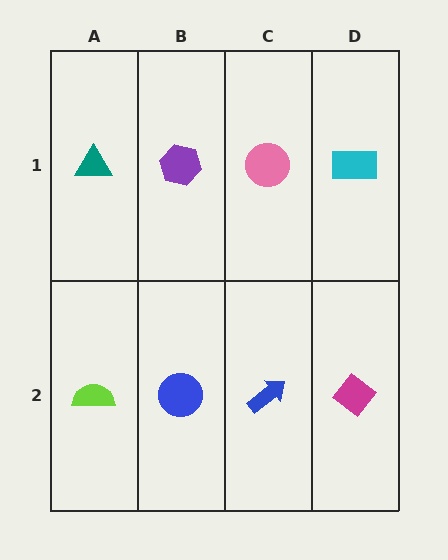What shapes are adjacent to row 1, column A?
A lime semicircle (row 2, column A), a purple hexagon (row 1, column B).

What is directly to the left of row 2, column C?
A blue circle.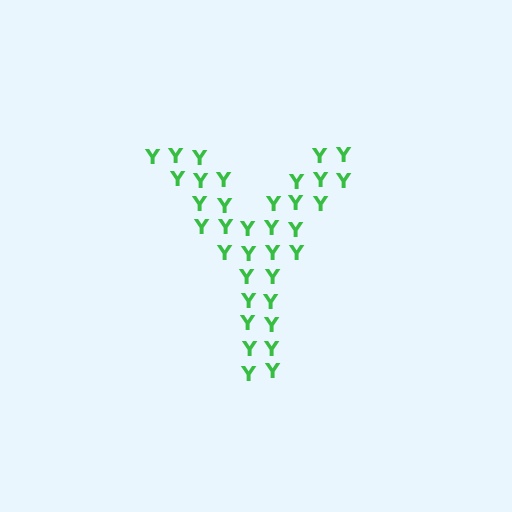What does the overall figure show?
The overall figure shows the letter Y.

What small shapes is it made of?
It is made of small letter Y's.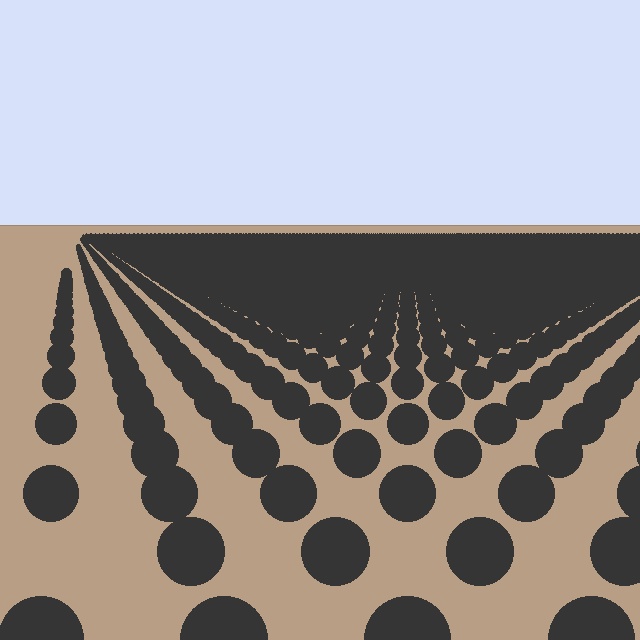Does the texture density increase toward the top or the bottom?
Density increases toward the top.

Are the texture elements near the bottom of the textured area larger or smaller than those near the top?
Larger. Near the bottom, elements are closer to the viewer and appear at a bigger on-screen size.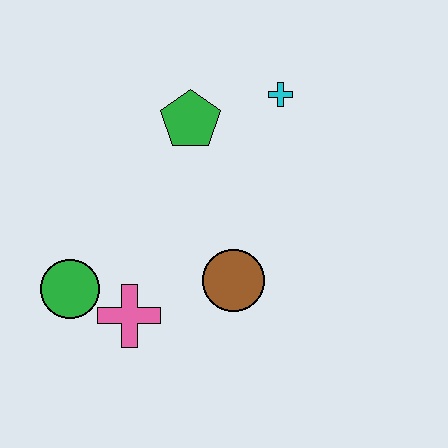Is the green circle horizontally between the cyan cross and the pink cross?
No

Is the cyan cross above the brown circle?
Yes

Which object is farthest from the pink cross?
The cyan cross is farthest from the pink cross.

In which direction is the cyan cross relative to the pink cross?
The cyan cross is above the pink cross.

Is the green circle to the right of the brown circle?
No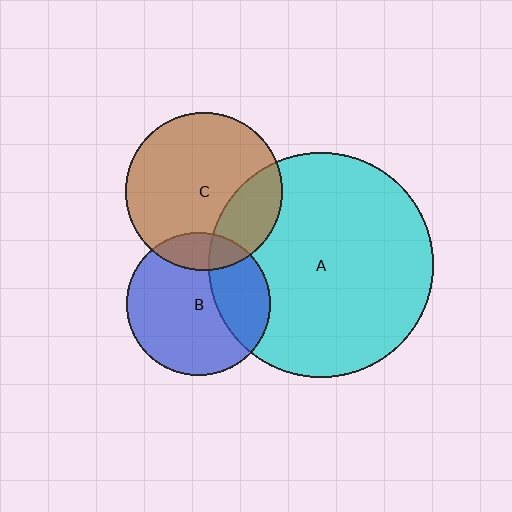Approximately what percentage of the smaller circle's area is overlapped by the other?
Approximately 15%.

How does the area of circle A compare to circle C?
Approximately 2.0 times.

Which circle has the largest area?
Circle A (cyan).